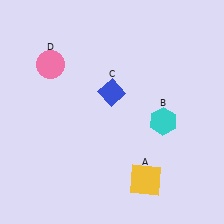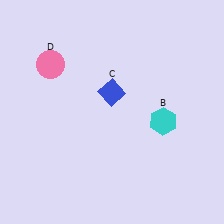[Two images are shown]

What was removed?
The yellow square (A) was removed in Image 2.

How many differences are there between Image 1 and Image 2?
There is 1 difference between the two images.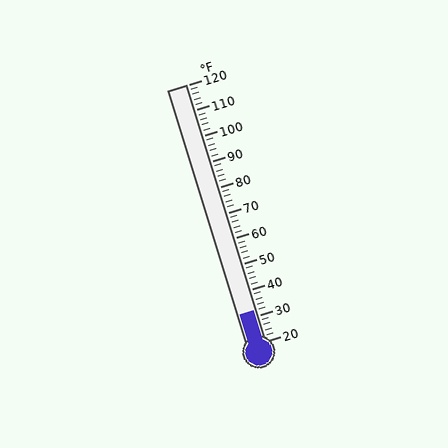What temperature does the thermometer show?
The thermometer shows approximately 32°F.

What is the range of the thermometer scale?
The thermometer scale ranges from 20°F to 120°F.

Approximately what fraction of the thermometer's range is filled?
The thermometer is filled to approximately 10% of its range.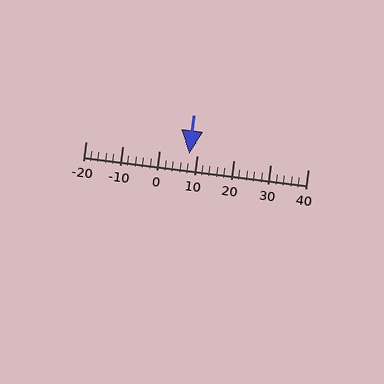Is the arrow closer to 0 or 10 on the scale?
The arrow is closer to 10.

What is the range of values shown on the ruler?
The ruler shows values from -20 to 40.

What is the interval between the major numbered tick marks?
The major tick marks are spaced 10 units apart.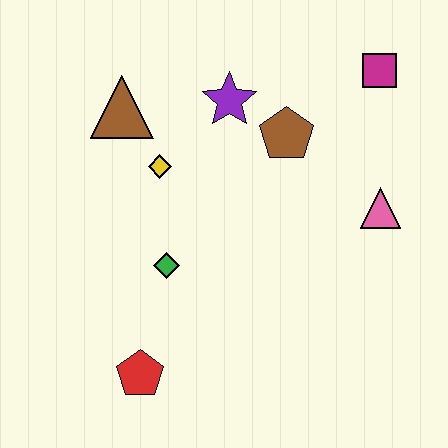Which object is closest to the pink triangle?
The brown pentagon is closest to the pink triangle.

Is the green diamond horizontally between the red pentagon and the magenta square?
Yes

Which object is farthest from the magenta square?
The red pentagon is farthest from the magenta square.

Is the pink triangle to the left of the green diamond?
No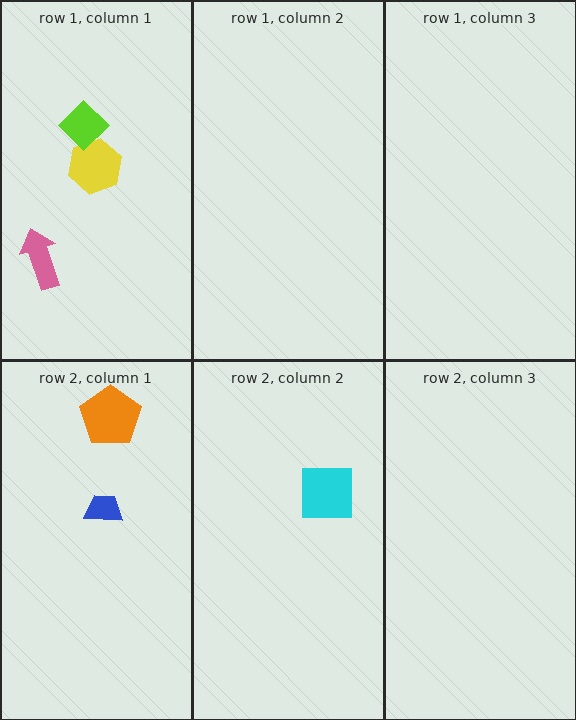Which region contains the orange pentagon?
The row 2, column 1 region.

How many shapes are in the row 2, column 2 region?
1.